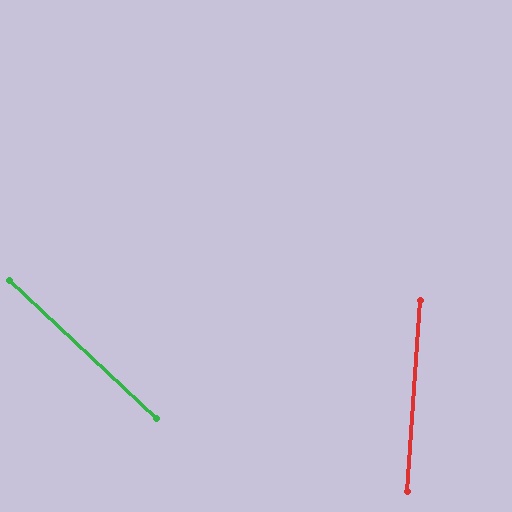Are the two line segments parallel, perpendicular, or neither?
Neither parallel nor perpendicular — they differ by about 51°.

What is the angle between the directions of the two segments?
Approximately 51 degrees.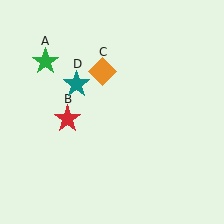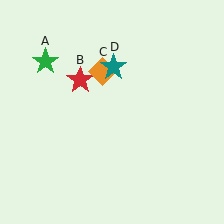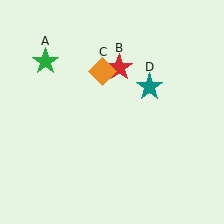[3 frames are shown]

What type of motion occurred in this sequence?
The red star (object B), teal star (object D) rotated clockwise around the center of the scene.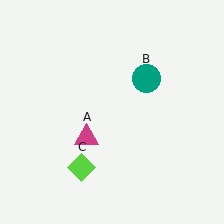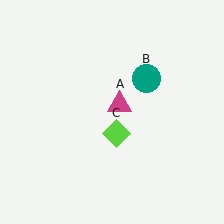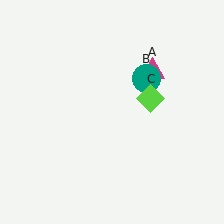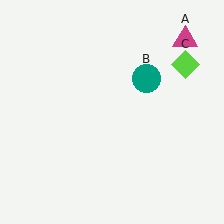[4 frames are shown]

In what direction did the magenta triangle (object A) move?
The magenta triangle (object A) moved up and to the right.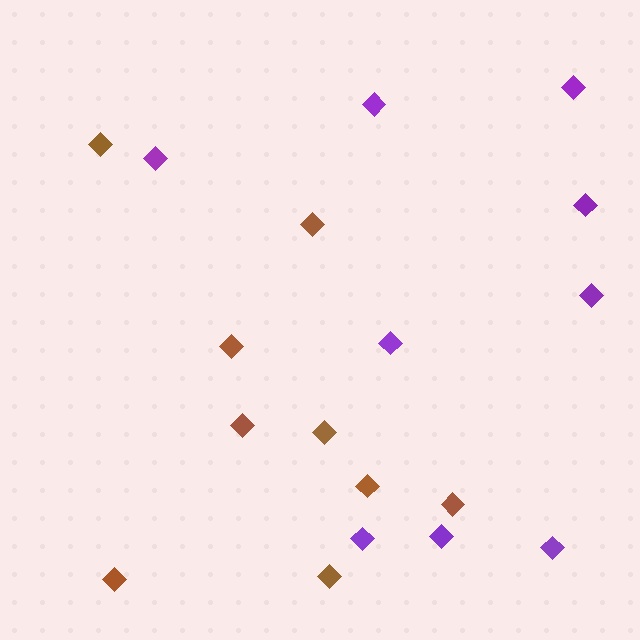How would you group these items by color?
There are 2 groups: one group of purple diamonds (9) and one group of brown diamonds (9).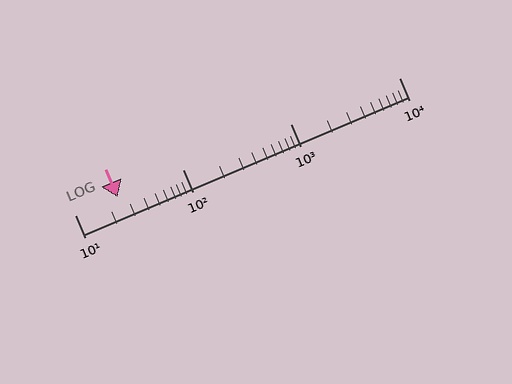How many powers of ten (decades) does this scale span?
The scale spans 3 decades, from 10 to 10000.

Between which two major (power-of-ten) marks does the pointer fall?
The pointer is between 10 and 100.